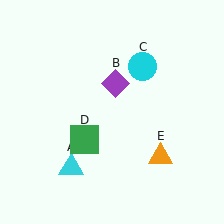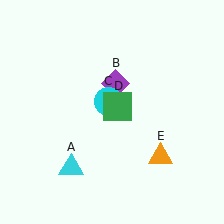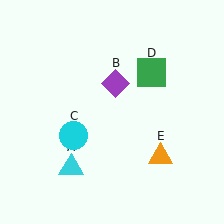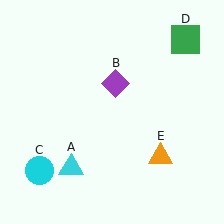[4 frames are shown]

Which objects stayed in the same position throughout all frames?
Cyan triangle (object A) and purple diamond (object B) and orange triangle (object E) remained stationary.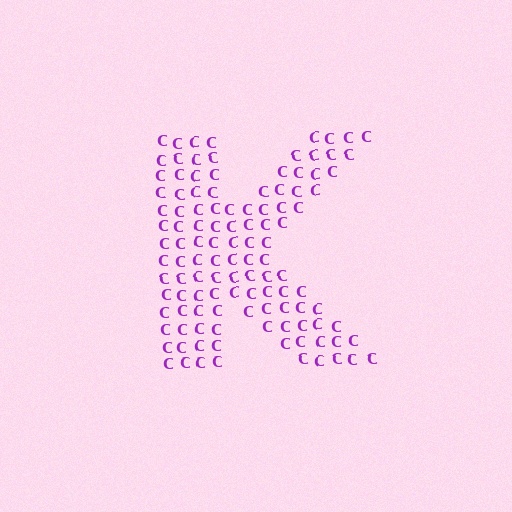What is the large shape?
The large shape is the letter K.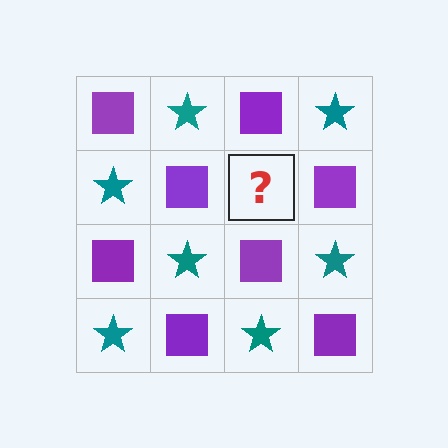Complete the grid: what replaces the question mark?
The question mark should be replaced with a teal star.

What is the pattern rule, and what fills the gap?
The rule is that it alternates purple square and teal star in a checkerboard pattern. The gap should be filled with a teal star.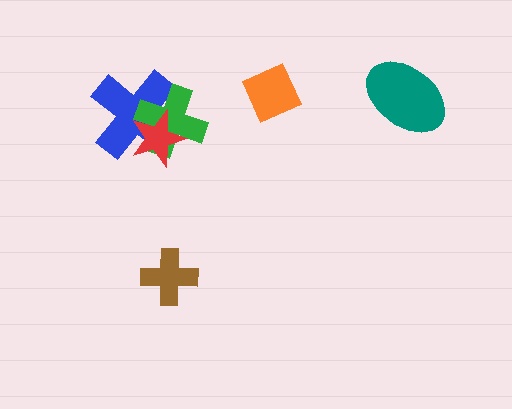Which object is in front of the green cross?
The red star is in front of the green cross.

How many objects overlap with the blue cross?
2 objects overlap with the blue cross.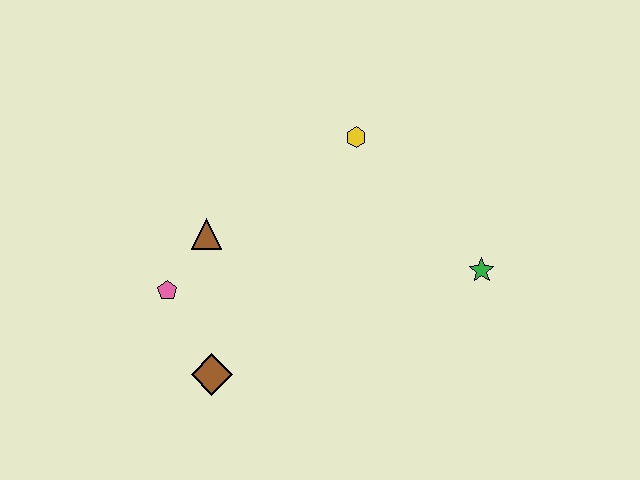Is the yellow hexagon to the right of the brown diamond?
Yes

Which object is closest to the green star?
The yellow hexagon is closest to the green star.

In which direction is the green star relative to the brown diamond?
The green star is to the right of the brown diamond.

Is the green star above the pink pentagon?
Yes